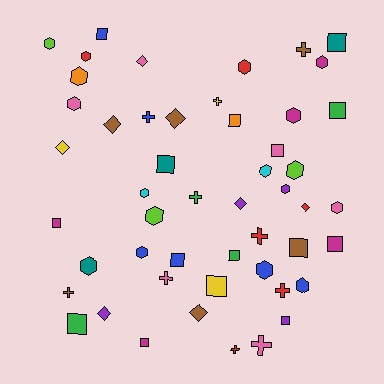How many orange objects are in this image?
There are 2 orange objects.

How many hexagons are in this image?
There are 17 hexagons.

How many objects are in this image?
There are 50 objects.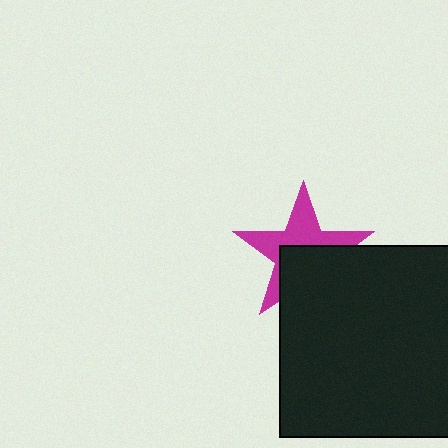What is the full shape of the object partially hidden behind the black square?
The partially hidden object is a magenta star.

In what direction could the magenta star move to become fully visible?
The magenta star could move up. That would shift it out from behind the black square entirely.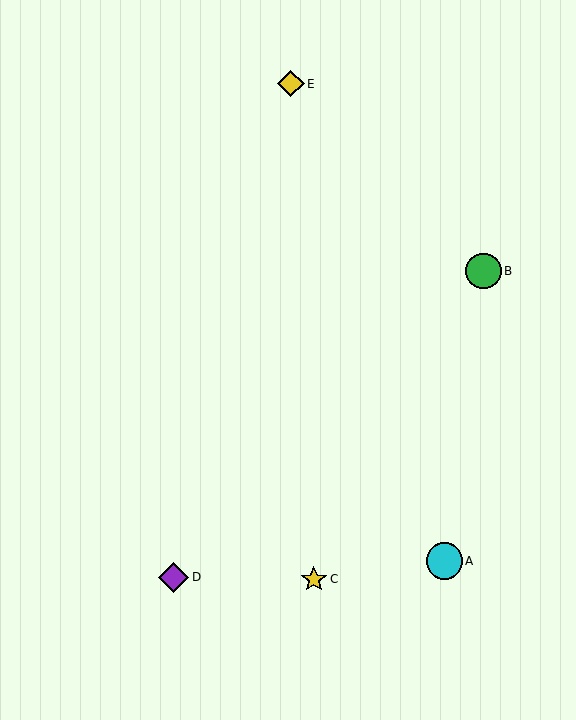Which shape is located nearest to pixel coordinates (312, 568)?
The yellow star (labeled C) at (314, 579) is nearest to that location.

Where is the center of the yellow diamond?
The center of the yellow diamond is at (291, 84).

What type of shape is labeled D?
Shape D is a purple diamond.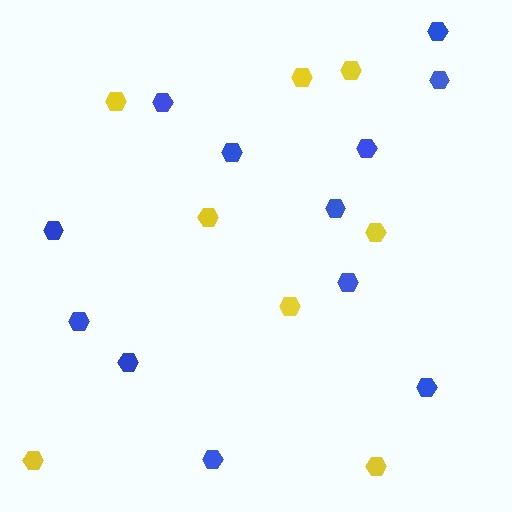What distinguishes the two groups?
There are 2 groups: one group of yellow hexagons (8) and one group of blue hexagons (12).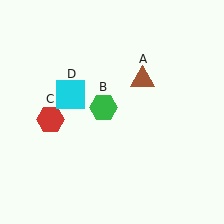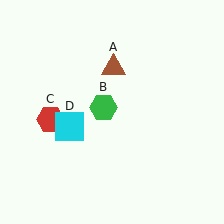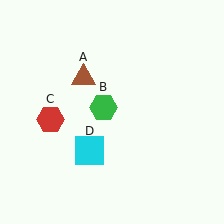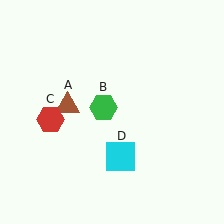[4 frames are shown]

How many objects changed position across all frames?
2 objects changed position: brown triangle (object A), cyan square (object D).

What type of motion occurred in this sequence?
The brown triangle (object A), cyan square (object D) rotated counterclockwise around the center of the scene.